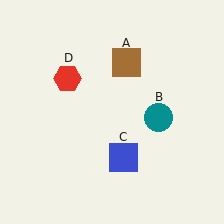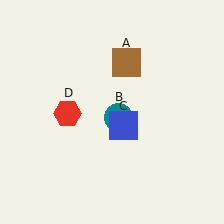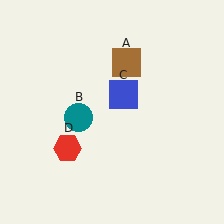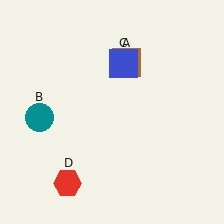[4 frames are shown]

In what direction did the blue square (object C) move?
The blue square (object C) moved up.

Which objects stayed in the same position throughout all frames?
Brown square (object A) remained stationary.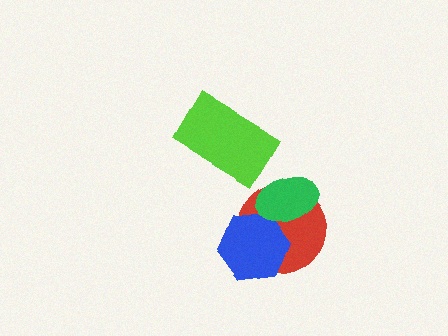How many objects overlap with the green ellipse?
2 objects overlap with the green ellipse.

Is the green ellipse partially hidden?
No, no other shape covers it.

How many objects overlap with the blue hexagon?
2 objects overlap with the blue hexagon.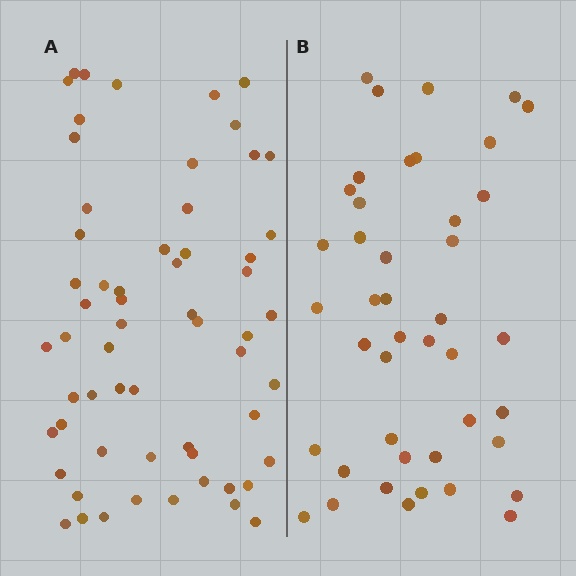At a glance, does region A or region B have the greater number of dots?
Region A (the left region) has more dots.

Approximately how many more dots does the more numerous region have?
Region A has approximately 15 more dots than region B.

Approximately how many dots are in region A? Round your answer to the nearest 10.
About 60 dots.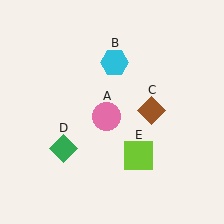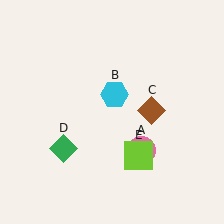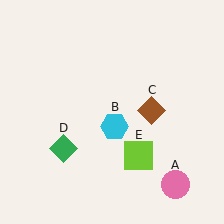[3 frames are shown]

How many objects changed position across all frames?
2 objects changed position: pink circle (object A), cyan hexagon (object B).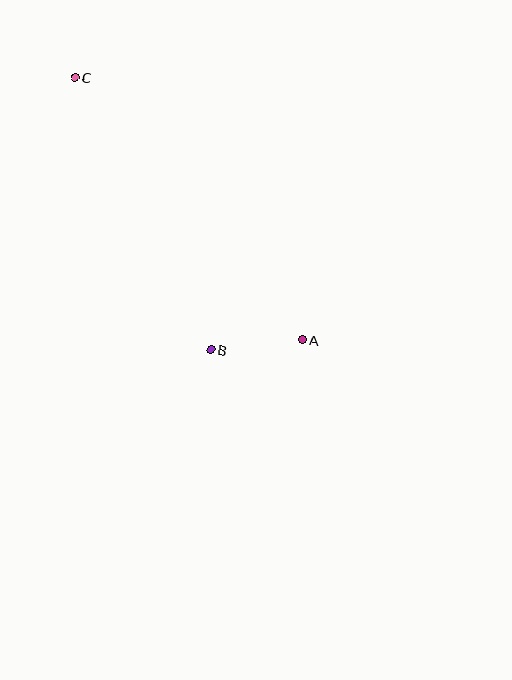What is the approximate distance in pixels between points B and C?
The distance between B and C is approximately 304 pixels.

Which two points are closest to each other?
Points A and B are closest to each other.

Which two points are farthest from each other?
Points A and C are farthest from each other.